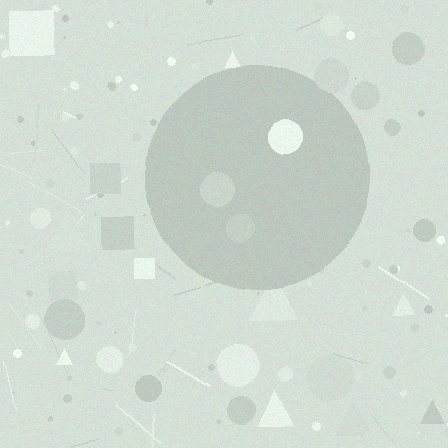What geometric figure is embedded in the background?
A circle is embedded in the background.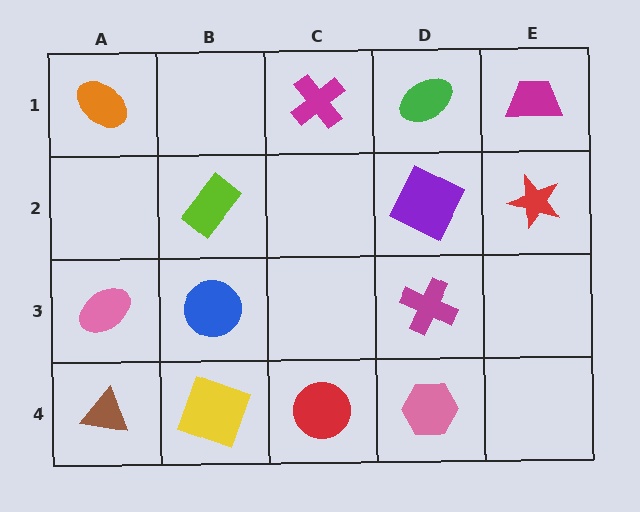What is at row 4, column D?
A pink hexagon.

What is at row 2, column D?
A purple square.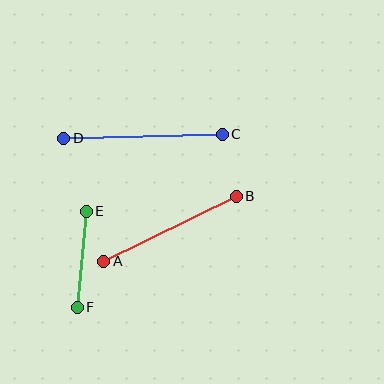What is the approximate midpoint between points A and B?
The midpoint is at approximately (170, 229) pixels.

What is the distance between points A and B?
The distance is approximately 148 pixels.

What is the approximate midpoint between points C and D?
The midpoint is at approximately (143, 136) pixels.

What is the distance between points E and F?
The distance is approximately 96 pixels.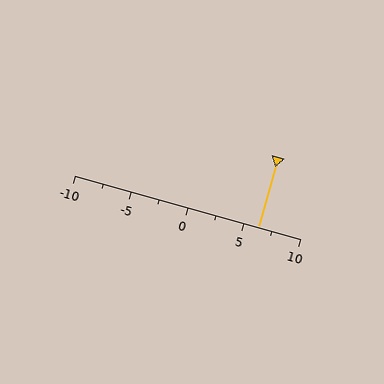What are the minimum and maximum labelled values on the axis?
The axis runs from -10 to 10.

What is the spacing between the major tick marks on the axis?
The major ticks are spaced 5 apart.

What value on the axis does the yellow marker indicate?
The marker indicates approximately 6.2.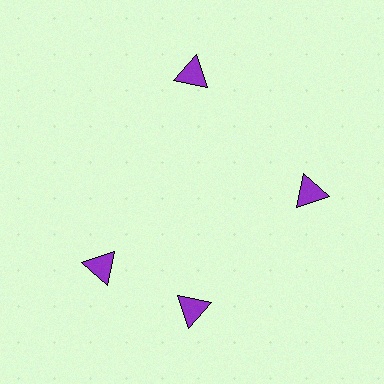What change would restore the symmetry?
The symmetry would be restored by rotating it back into even spacing with its neighbors so that all 4 triangles sit at equal angles and equal distance from the center.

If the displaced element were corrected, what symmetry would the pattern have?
It would have 4-fold rotational symmetry — the pattern would map onto itself every 90 degrees.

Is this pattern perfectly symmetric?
No. The 4 purple triangles are arranged in a ring, but one element near the 9 o'clock position is rotated out of alignment along the ring, breaking the 4-fold rotational symmetry.